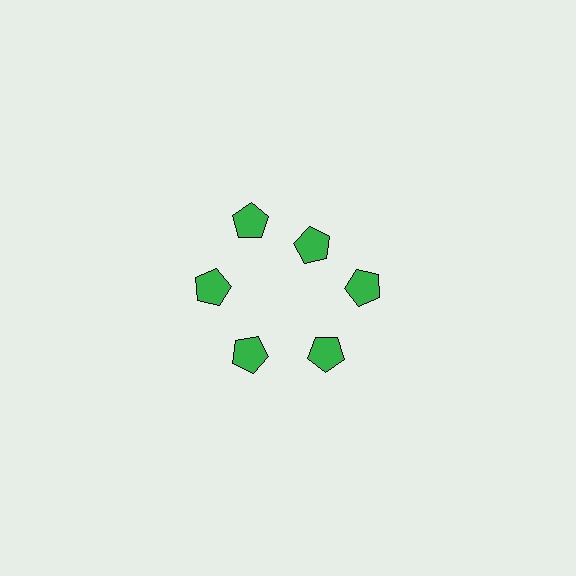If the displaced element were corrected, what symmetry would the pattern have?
It would have 6-fold rotational symmetry — the pattern would map onto itself every 60 degrees.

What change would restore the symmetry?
The symmetry would be restored by moving it outward, back onto the ring so that all 6 pentagons sit at equal angles and equal distance from the center.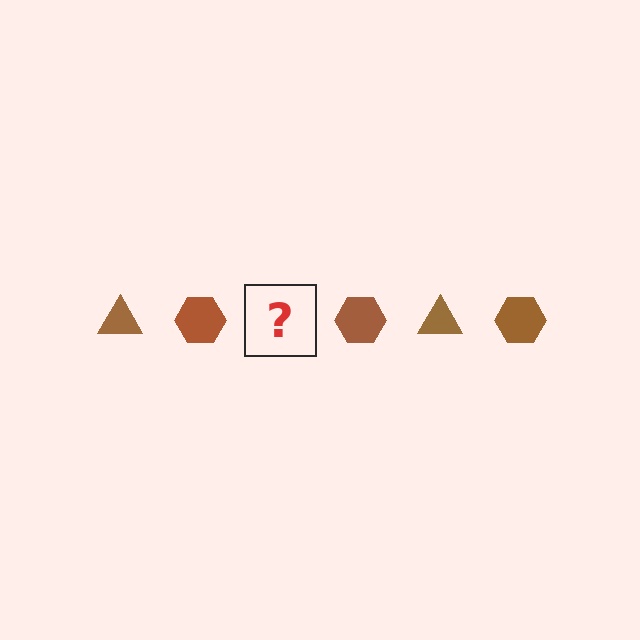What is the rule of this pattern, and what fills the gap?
The rule is that the pattern cycles through triangle, hexagon shapes in brown. The gap should be filled with a brown triangle.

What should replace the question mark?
The question mark should be replaced with a brown triangle.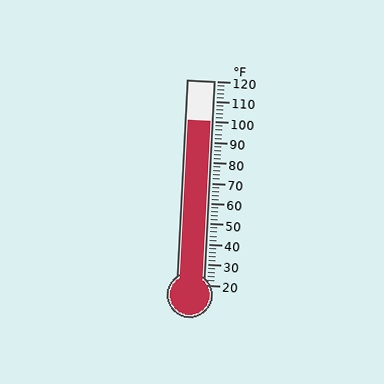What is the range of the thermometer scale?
The thermometer scale ranges from 20°F to 120°F.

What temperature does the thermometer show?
The thermometer shows approximately 100°F.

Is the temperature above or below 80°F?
The temperature is above 80°F.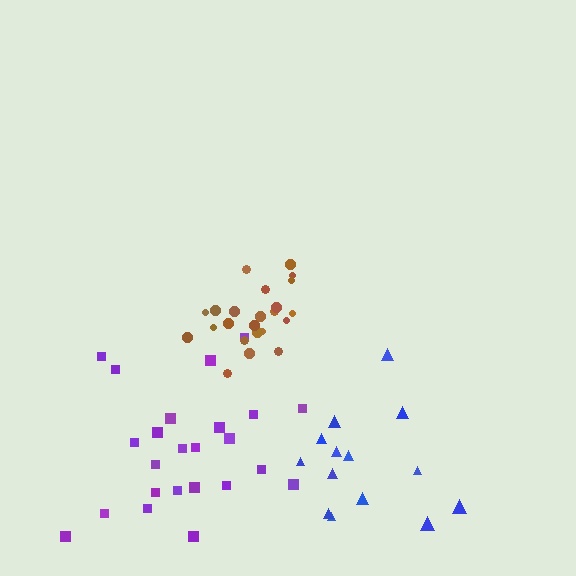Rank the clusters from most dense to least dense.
brown, purple, blue.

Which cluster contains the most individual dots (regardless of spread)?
Purple (24).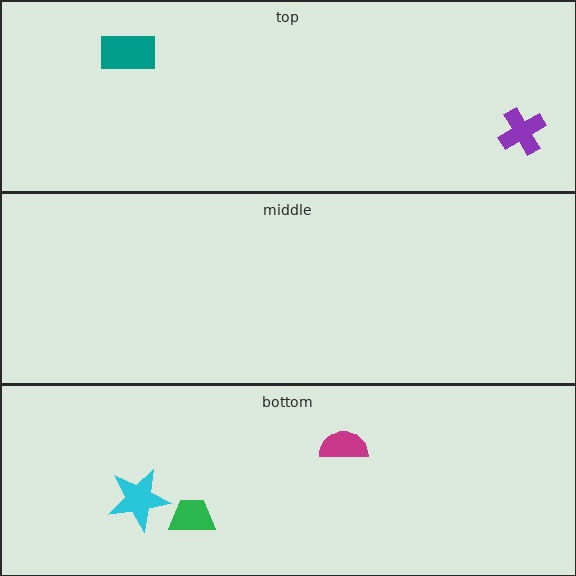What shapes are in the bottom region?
The magenta semicircle, the cyan star, the green trapezoid.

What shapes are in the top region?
The teal rectangle, the purple cross.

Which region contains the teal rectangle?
The top region.